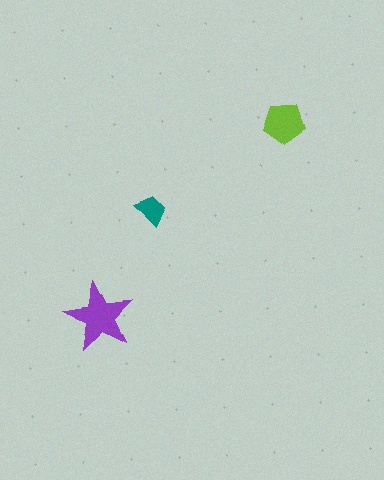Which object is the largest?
The purple star.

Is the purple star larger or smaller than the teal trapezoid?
Larger.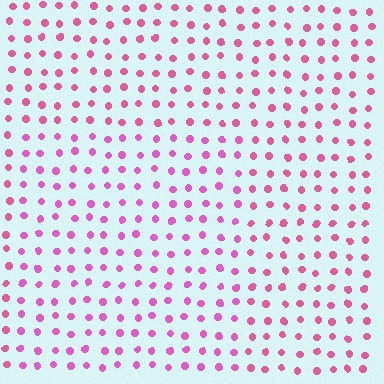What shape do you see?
I see a rectangle.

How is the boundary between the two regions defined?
The boundary is defined purely by a slight shift in hue (about 18 degrees). Spacing, size, and orientation are identical on both sides.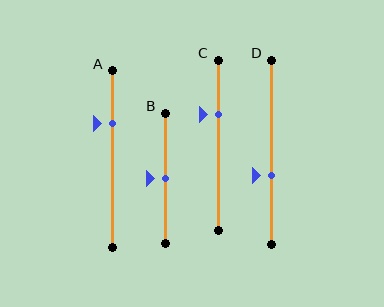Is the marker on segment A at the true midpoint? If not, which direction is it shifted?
No, the marker on segment A is shifted upward by about 20% of the segment length.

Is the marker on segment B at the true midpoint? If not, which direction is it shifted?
Yes, the marker on segment B is at the true midpoint.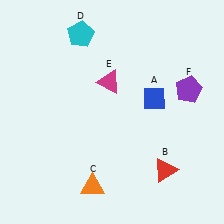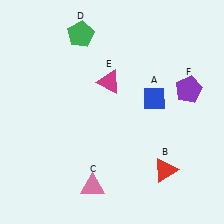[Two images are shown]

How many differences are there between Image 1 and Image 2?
There are 2 differences between the two images.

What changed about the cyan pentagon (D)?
In Image 1, D is cyan. In Image 2, it changed to green.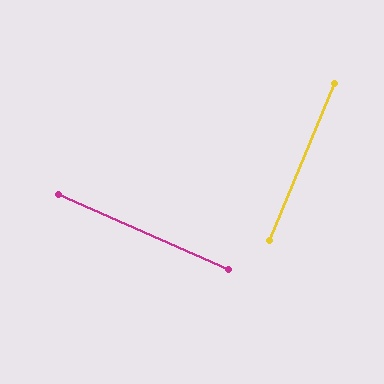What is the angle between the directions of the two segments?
Approximately 89 degrees.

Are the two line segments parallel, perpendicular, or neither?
Perpendicular — they meet at approximately 89°.